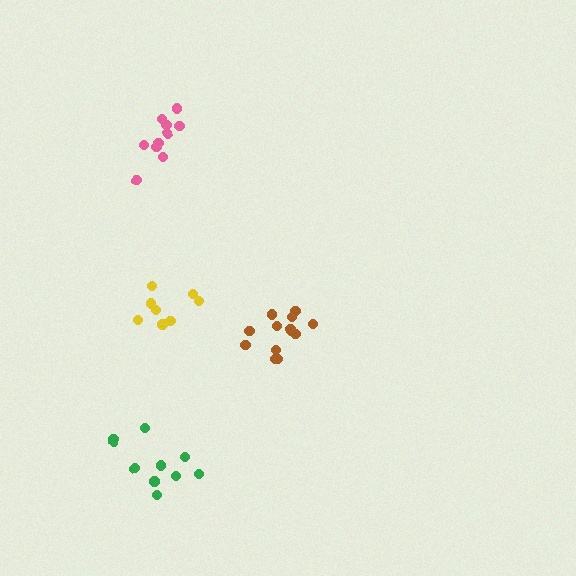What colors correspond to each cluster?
The clusters are colored: yellow, brown, green, pink.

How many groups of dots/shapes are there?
There are 4 groups.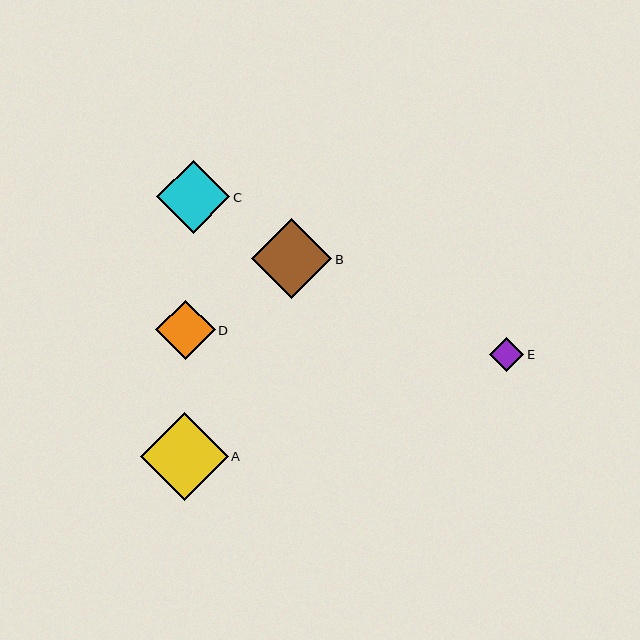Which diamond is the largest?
Diamond A is the largest with a size of approximately 88 pixels.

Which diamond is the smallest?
Diamond E is the smallest with a size of approximately 34 pixels.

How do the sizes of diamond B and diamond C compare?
Diamond B and diamond C are approximately the same size.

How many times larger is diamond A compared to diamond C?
Diamond A is approximately 1.2 times the size of diamond C.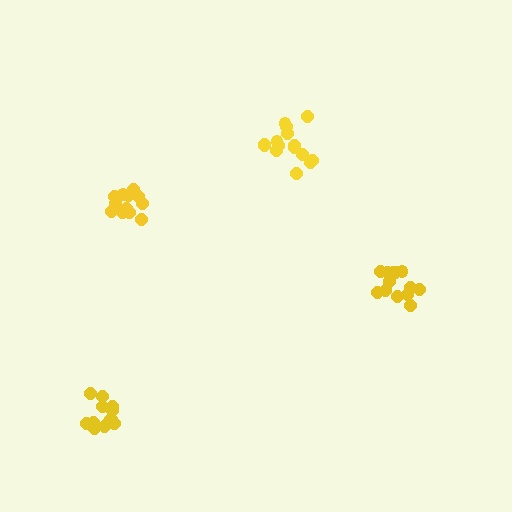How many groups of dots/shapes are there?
There are 4 groups.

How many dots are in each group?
Group 1: 15 dots, Group 2: 12 dots, Group 3: 13 dots, Group 4: 14 dots (54 total).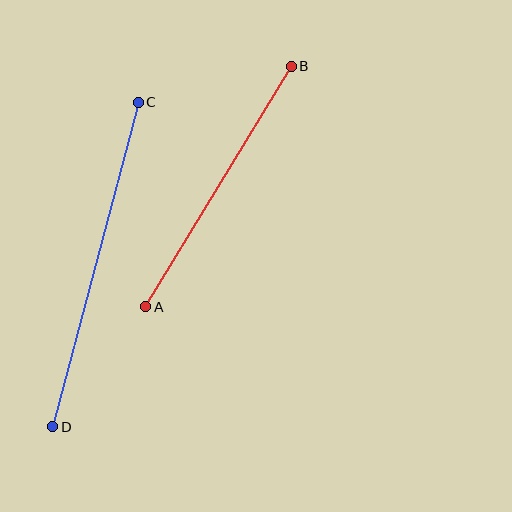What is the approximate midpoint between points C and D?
The midpoint is at approximately (96, 264) pixels.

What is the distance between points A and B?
The distance is approximately 281 pixels.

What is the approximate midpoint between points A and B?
The midpoint is at approximately (219, 186) pixels.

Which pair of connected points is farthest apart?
Points C and D are farthest apart.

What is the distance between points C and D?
The distance is approximately 335 pixels.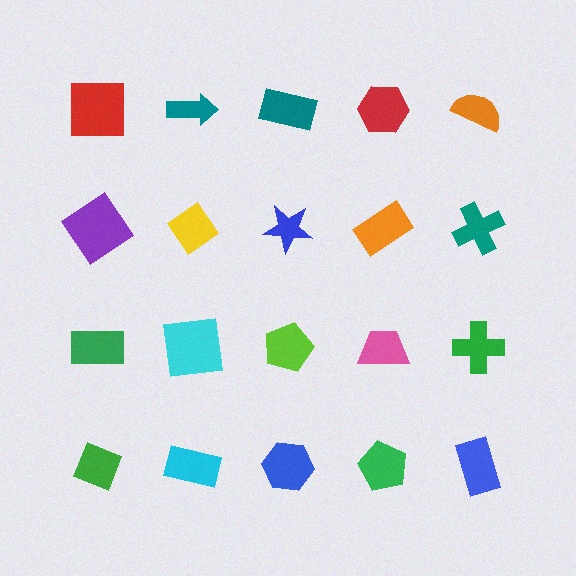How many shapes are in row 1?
5 shapes.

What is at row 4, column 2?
A cyan rectangle.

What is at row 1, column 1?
A red square.